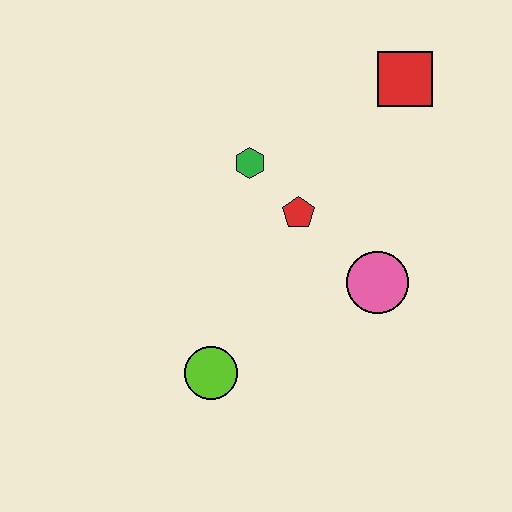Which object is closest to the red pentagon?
The green hexagon is closest to the red pentagon.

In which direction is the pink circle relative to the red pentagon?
The pink circle is to the right of the red pentagon.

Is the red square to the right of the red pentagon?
Yes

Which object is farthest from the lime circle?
The red square is farthest from the lime circle.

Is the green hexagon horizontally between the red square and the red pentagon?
No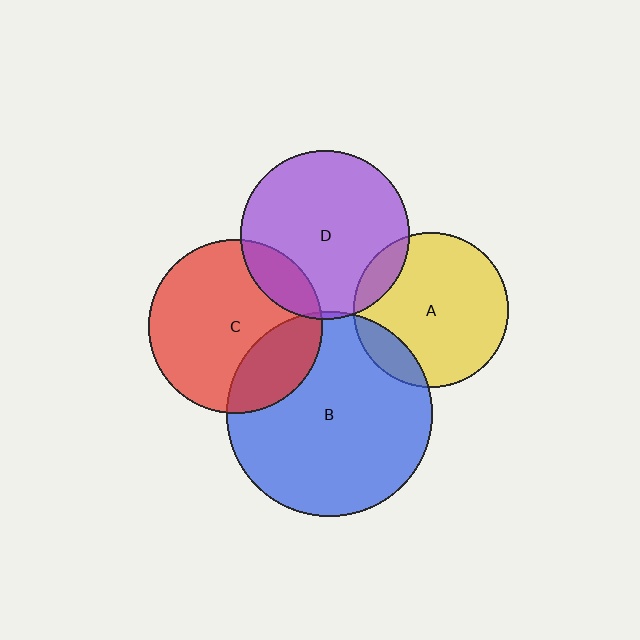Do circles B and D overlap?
Yes.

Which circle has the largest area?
Circle B (blue).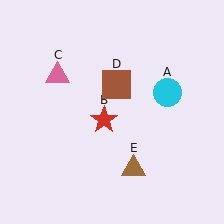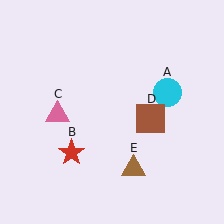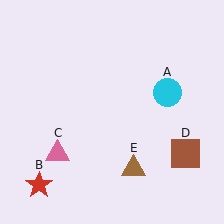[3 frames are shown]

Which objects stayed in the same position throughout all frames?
Cyan circle (object A) and brown triangle (object E) remained stationary.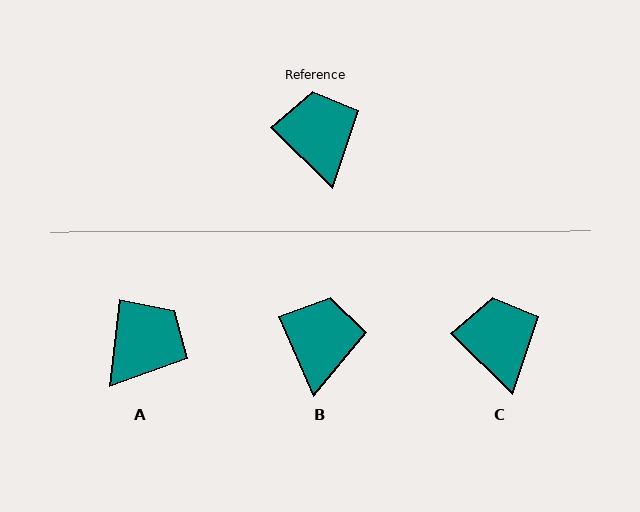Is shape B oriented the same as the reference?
No, it is off by about 21 degrees.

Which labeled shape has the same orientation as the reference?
C.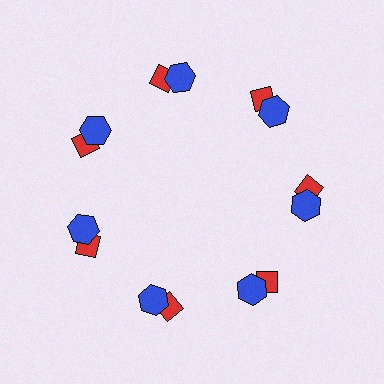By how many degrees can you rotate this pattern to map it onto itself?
The pattern maps onto itself every 51 degrees of rotation.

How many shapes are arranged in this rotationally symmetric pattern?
There are 14 shapes, arranged in 7 groups of 2.